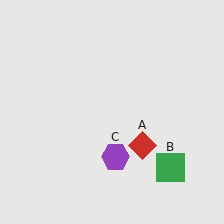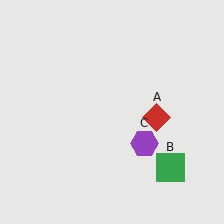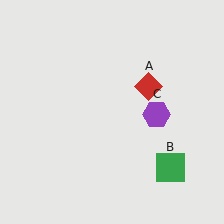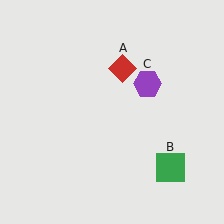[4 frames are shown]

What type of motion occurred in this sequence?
The red diamond (object A), purple hexagon (object C) rotated counterclockwise around the center of the scene.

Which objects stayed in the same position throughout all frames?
Green square (object B) remained stationary.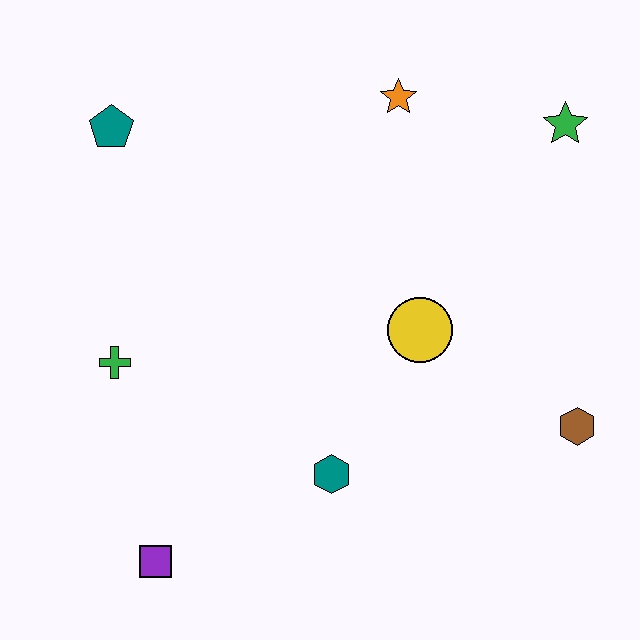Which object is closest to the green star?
The orange star is closest to the green star.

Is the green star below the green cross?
No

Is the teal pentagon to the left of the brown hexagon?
Yes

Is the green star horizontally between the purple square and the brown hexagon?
Yes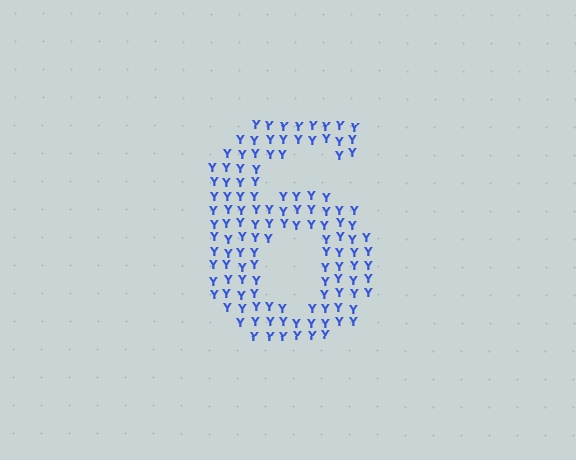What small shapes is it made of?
It is made of small letter Y's.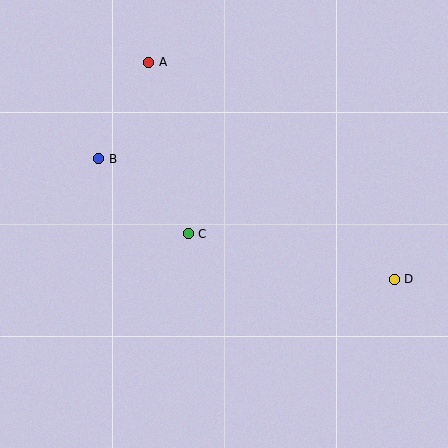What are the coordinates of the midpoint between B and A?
The midpoint between B and A is at (124, 111).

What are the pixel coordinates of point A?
Point A is at (149, 62).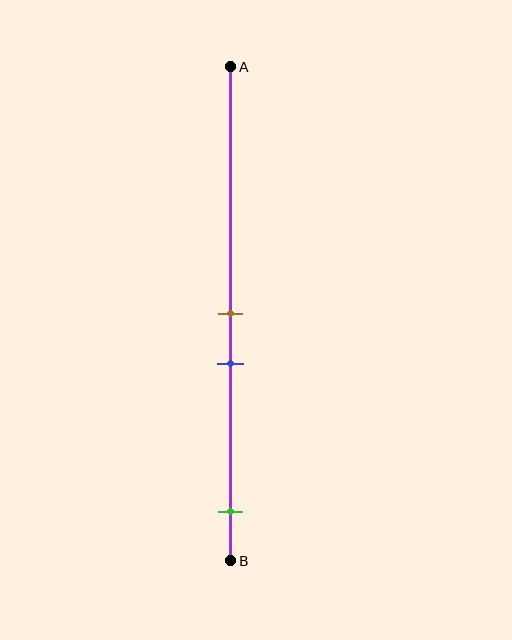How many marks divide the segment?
There are 3 marks dividing the segment.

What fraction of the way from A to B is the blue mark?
The blue mark is approximately 60% (0.6) of the way from A to B.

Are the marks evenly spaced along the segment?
No, the marks are not evenly spaced.